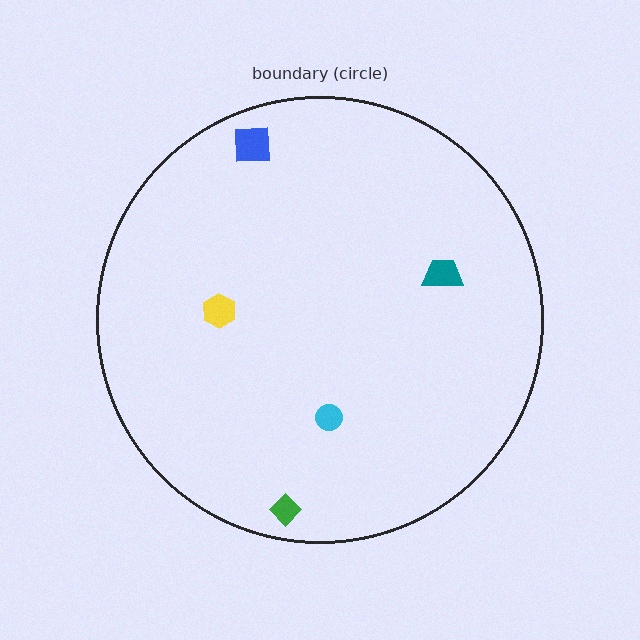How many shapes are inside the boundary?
5 inside, 0 outside.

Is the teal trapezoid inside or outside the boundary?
Inside.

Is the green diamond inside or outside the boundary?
Inside.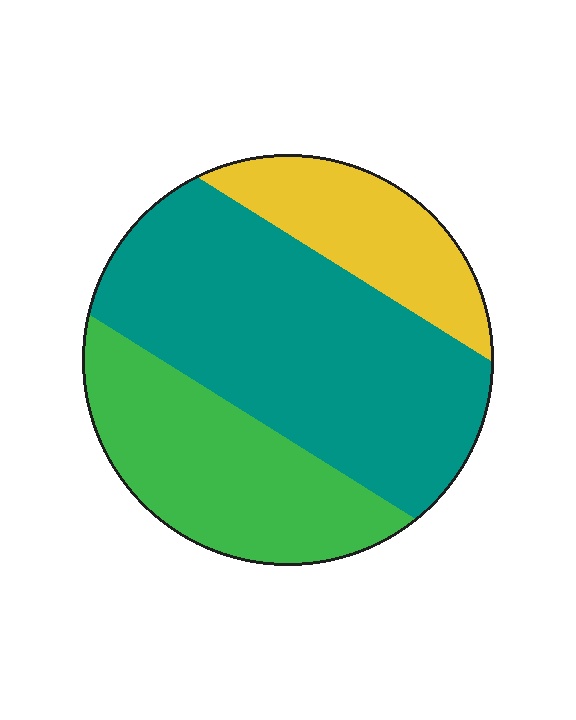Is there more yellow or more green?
Green.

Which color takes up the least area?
Yellow, at roughly 20%.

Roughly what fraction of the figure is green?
Green takes up about one third (1/3) of the figure.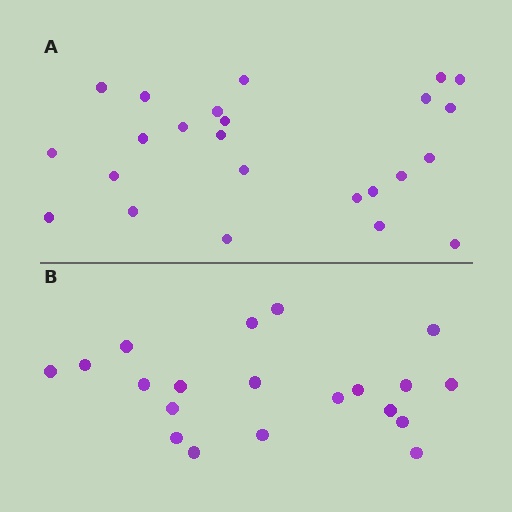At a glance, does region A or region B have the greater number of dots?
Region A (the top region) has more dots.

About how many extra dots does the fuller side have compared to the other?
Region A has about 4 more dots than region B.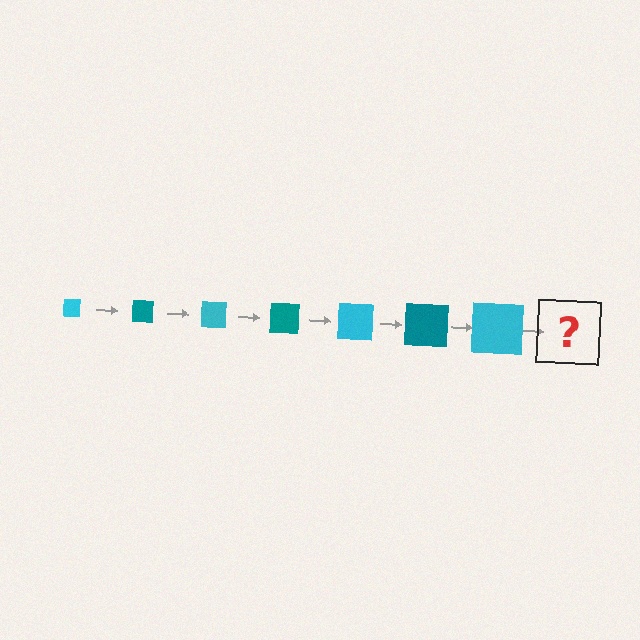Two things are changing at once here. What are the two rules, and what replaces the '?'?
The two rules are that the square grows larger each step and the color cycles through cyan and teal. The '?' should be a teal square, larger than the previous one.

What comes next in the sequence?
The next element should be a teal square, larger than the previous one.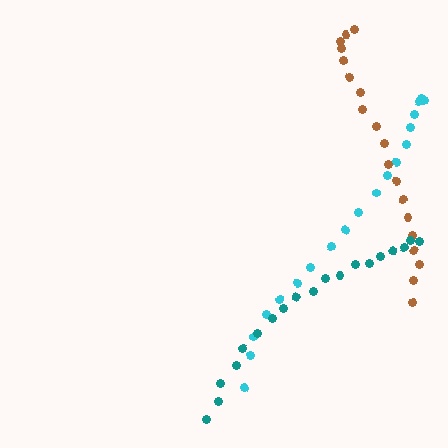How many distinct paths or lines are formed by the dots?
There are 3 distinct paths.